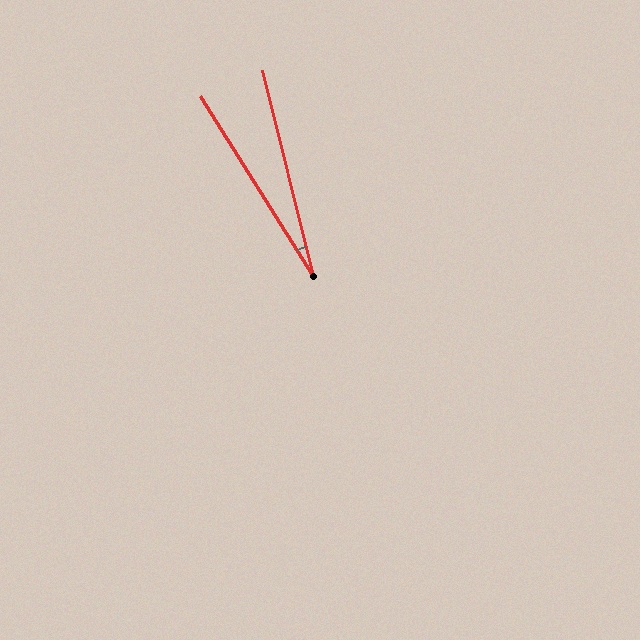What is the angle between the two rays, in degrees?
Approximately 18 degrees.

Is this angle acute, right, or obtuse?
It is acute.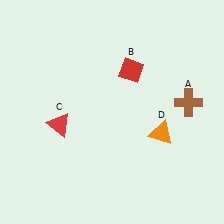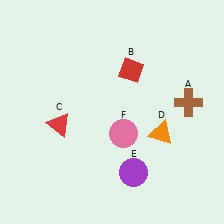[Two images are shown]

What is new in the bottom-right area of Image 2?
A purple circle (E) was added in the bottom-right area of Image 2.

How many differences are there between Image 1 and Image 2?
There are 2 differences between the two images.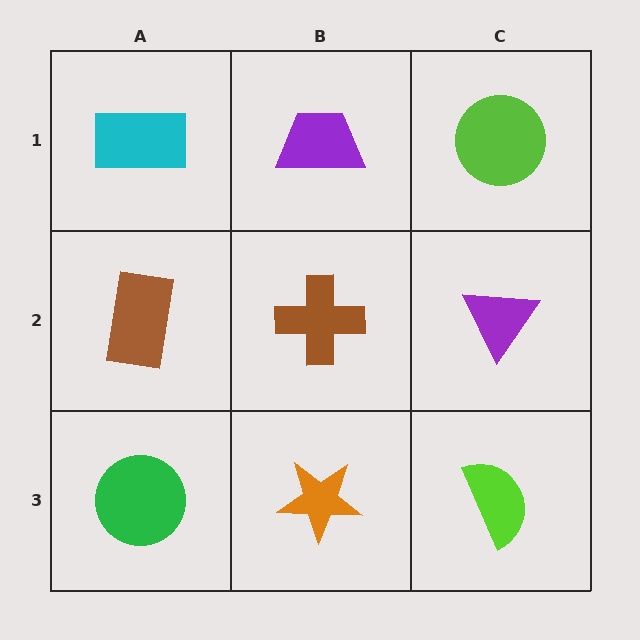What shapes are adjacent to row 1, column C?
A purple triangle (row 2, column C), a purple trapezoid (row 1, column B).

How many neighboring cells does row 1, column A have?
2.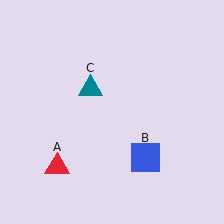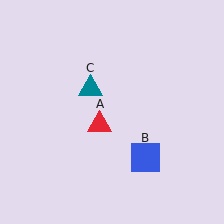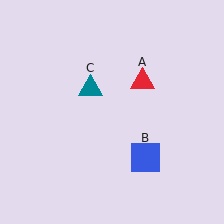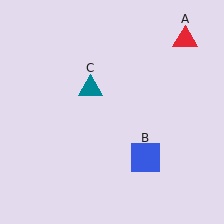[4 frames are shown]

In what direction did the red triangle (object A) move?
The red triangle (object A) moved up and to the right.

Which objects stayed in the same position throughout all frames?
Blue square (object B) and teal triangle (object C) remained stationary.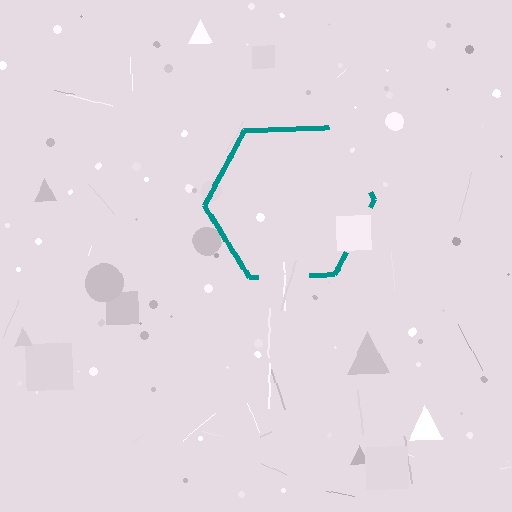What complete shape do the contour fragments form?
The contour fragments form a hexagon.